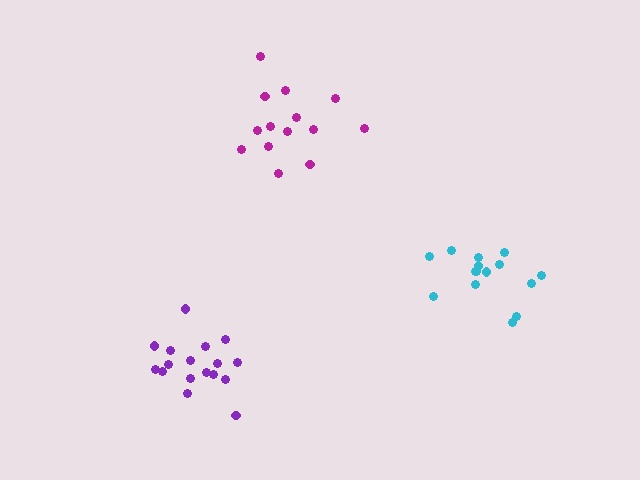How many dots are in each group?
Group 1: 14 dots, Group 2: 15 dots, Group 3: 17 dots (46 total).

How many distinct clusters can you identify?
There are 3 distinct clusters.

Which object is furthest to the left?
The purple cluster is leftmost.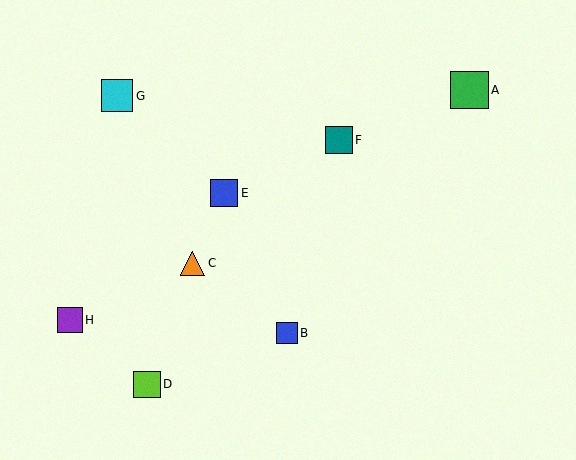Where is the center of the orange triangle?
The center of the orange triangle is at (193, 263).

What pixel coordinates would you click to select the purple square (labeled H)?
Click at (70, 320) to select the purple square H.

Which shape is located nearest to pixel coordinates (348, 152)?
The teal square (labeled F) at (339, 140) is nearest to that location.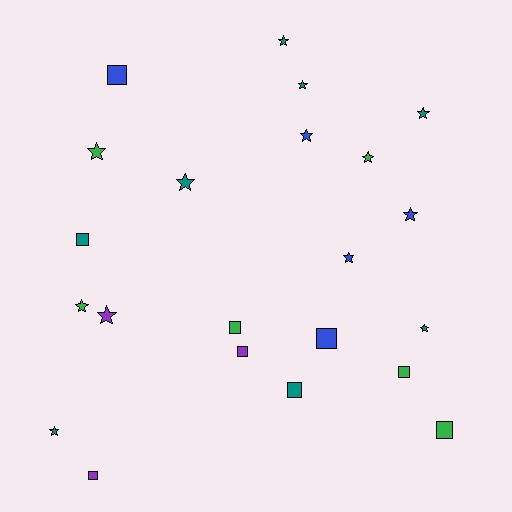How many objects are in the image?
There are 22 objects.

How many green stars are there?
There are 3 green stars.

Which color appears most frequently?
Teal, with 8 objects.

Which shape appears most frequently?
Star, with 13 objects.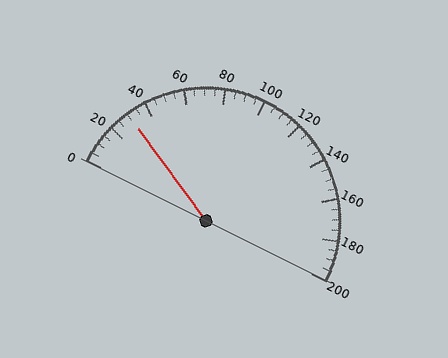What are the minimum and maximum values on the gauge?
The gauge ranges from 0 to 200.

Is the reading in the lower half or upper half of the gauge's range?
The reading is in the lower half of the range (0 to 200).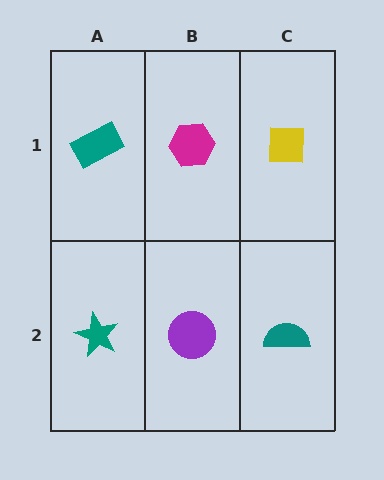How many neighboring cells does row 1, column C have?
2.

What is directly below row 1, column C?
A teal semicircle.